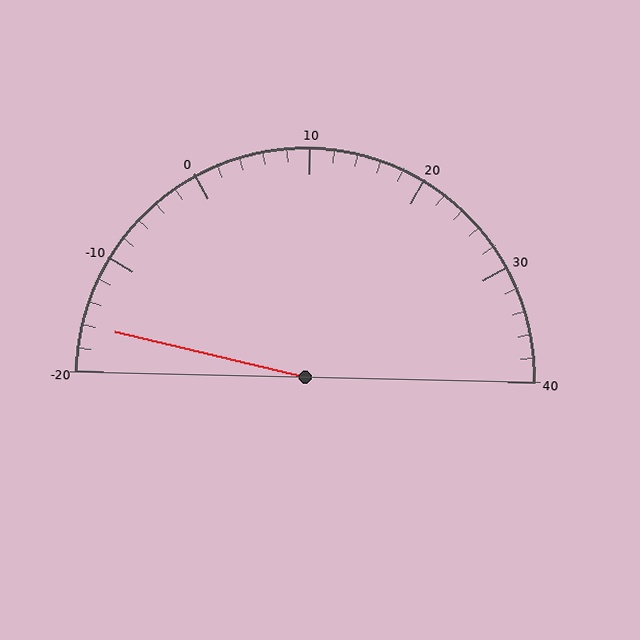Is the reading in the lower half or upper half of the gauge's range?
The reading is in the lower half of the range (-20 to 40).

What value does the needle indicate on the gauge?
The needle indicates approximately -16.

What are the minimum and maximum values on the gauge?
The gauge ranges from -20 to 40.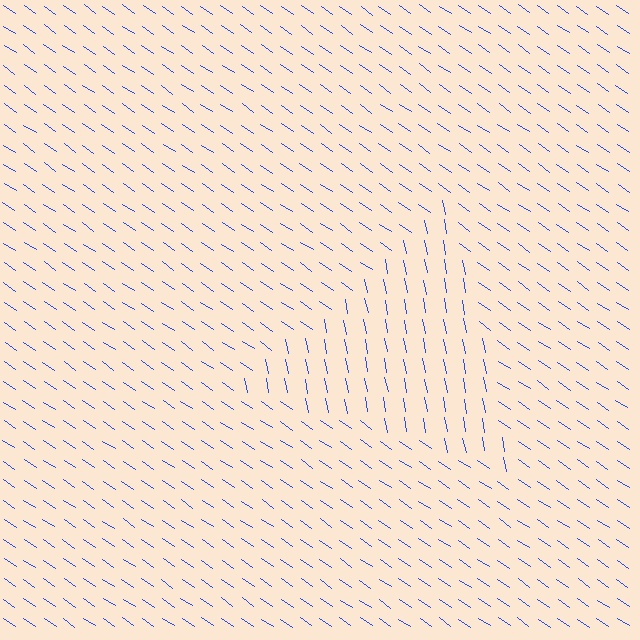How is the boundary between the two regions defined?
The boundary is defined purely by a change in line orientation (approximately 45 degrees difference). All lines are the same color and thickness.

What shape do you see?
I see a triangle.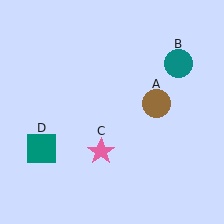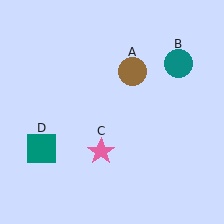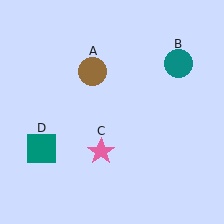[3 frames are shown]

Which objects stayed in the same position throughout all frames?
Teal circle (object B) and pink star (object C) and teal square (object D) remained stationary.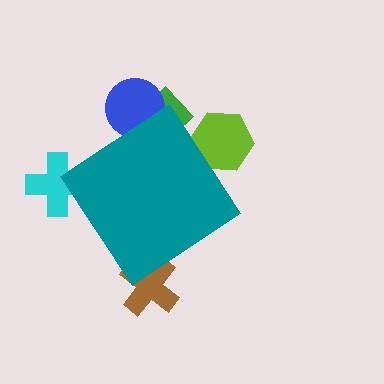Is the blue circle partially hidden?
Yes, the blue circle is partially hidden behind the teal diamond.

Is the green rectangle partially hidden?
Yes, the green rectangle is partially hidden behind the teal diamond.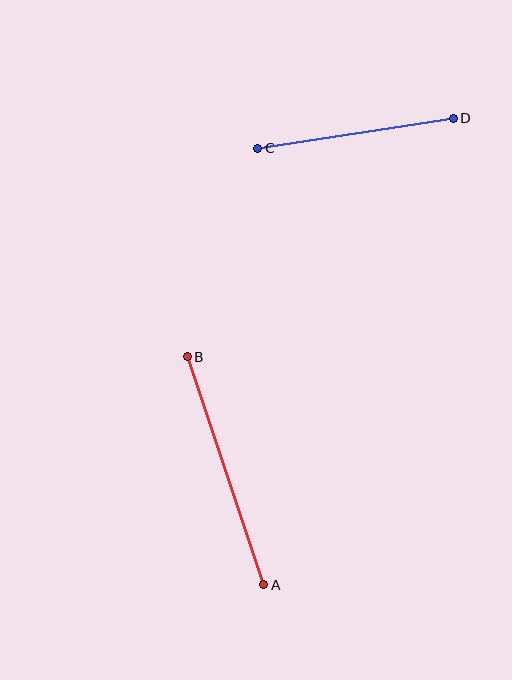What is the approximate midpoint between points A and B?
The midpoint is at approximately (226, 471) pixels.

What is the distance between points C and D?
The distance is approximately 198 pixels.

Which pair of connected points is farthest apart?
Points A and B are farthest apart.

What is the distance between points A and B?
The distance is approximately 241 pixels.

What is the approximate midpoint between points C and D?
The midpoint is at approximately (356, 133) pixels.